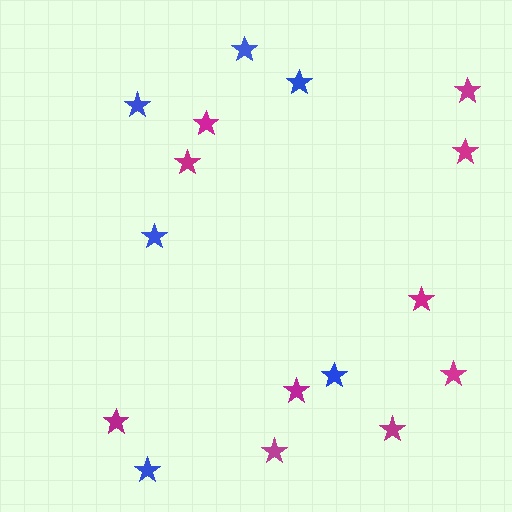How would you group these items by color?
There are 2 groups: one group of magenta stars (10) and one group of blue stars (6).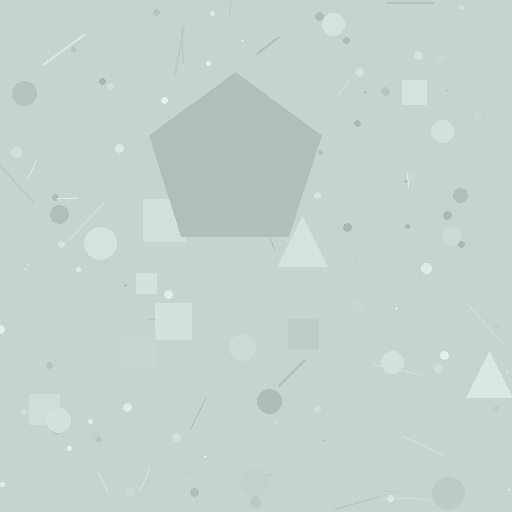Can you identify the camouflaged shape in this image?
The camouflaged shape is a pentagon.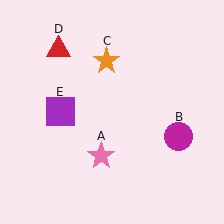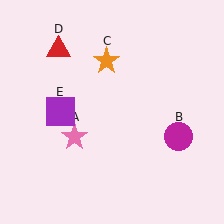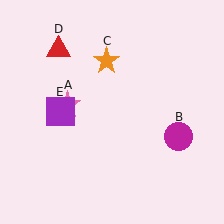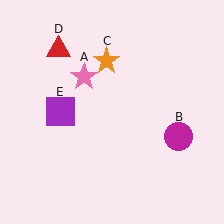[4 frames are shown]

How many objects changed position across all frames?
1 object changed position: pink star (object A).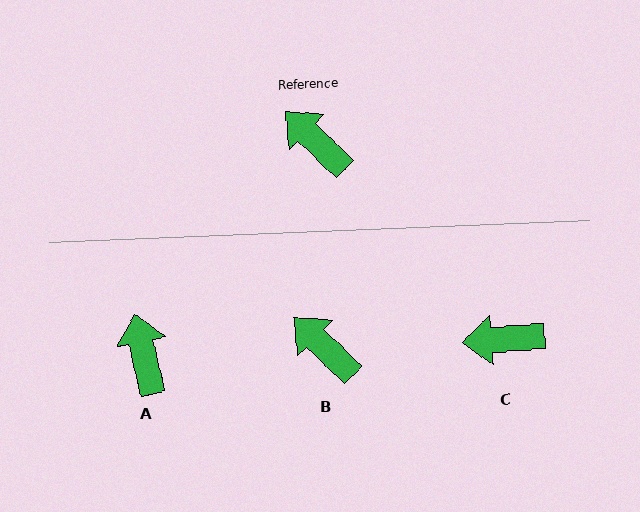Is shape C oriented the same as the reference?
No, it is off by about 49 degrees.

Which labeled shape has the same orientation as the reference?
B.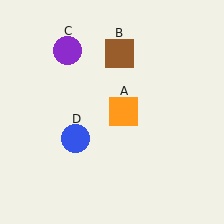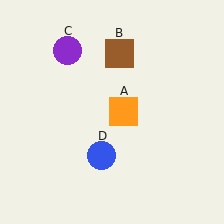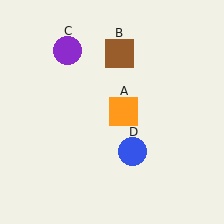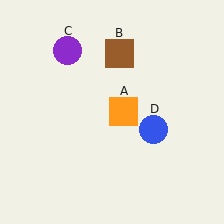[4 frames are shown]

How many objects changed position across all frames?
1 object changed position: blue circle (object D).